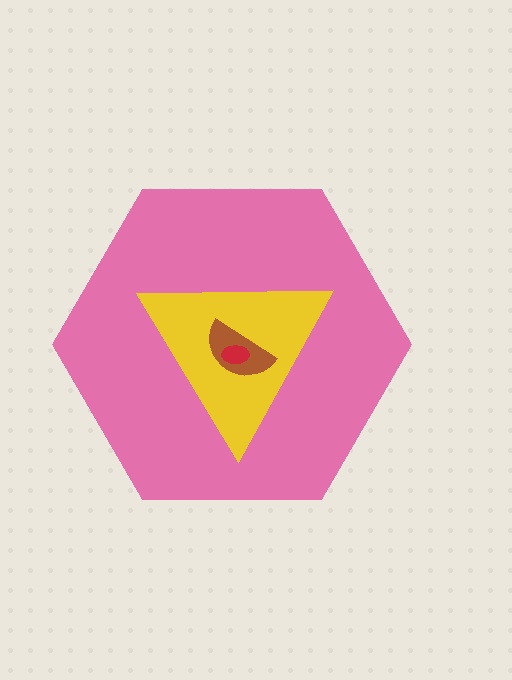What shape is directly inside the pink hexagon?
The yellow triangle.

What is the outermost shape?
The pink hexagon.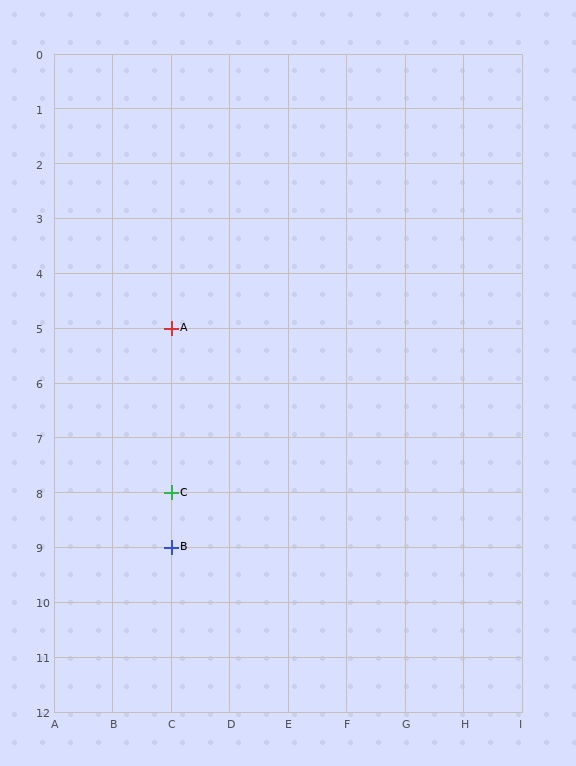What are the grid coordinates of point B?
Point B is at grid coordinates (C, 9).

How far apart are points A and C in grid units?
Points A and C are 3 rows apart.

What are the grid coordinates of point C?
Point C is at grid coordinates (C, 8).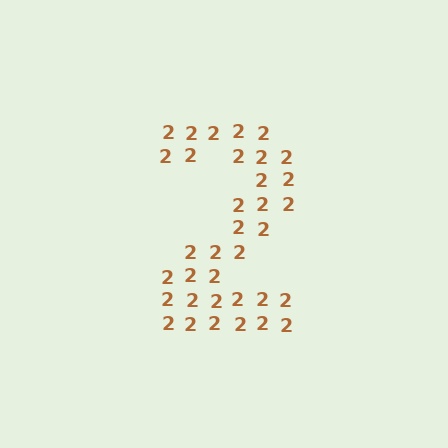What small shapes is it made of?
It is made of small digit 2's.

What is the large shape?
The large shape is the digit 2.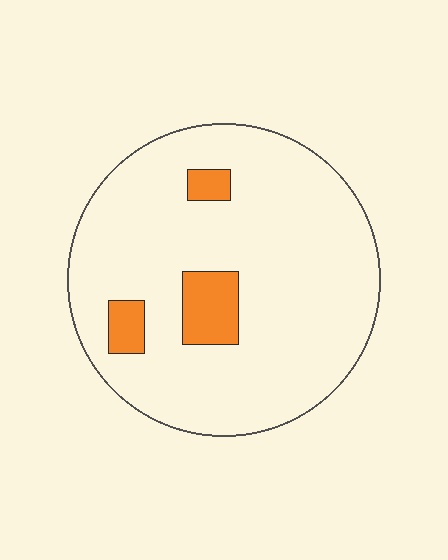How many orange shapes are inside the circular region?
3.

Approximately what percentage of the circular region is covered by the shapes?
Approximately 10%.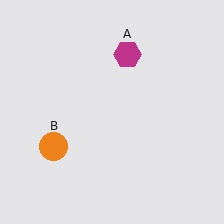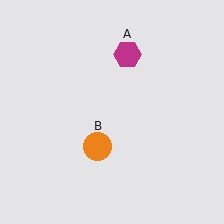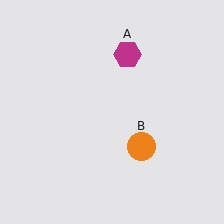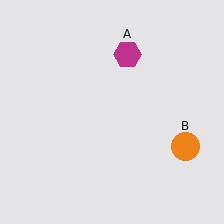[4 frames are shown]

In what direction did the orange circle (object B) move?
The orange circle (object B) moved right.